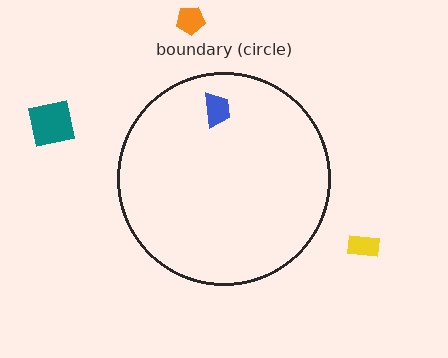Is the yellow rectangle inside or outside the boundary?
Outside.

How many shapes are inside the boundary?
1 inside, 3 outside.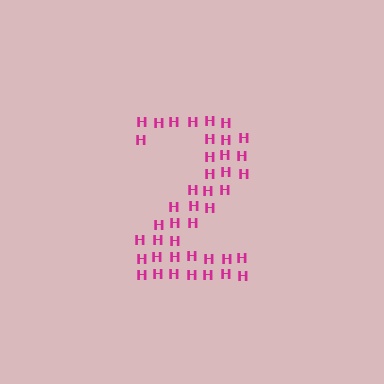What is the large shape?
The large shape is the digit 2.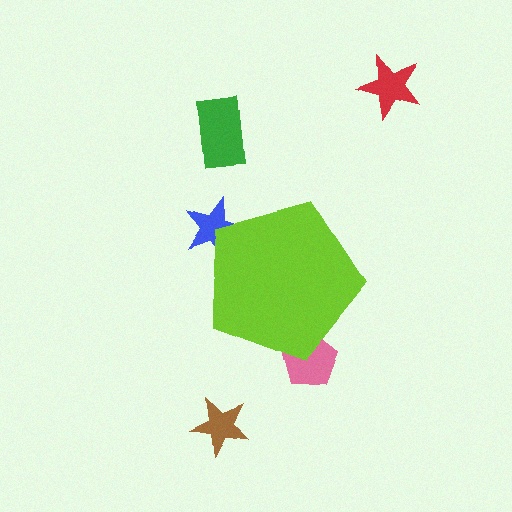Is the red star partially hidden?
No, the red star is fully visible.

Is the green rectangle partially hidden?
No, the green rectangle is fully visible.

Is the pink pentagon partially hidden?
Yes, the pink pentagon is partially hidden behind the lime pentagon.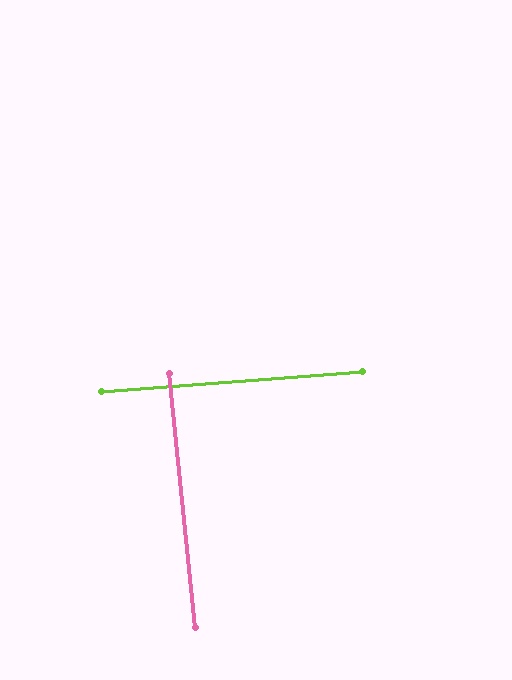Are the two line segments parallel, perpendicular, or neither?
Perpendicular — they meet at approximately 89°.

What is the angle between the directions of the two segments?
Approximately 89 degrees.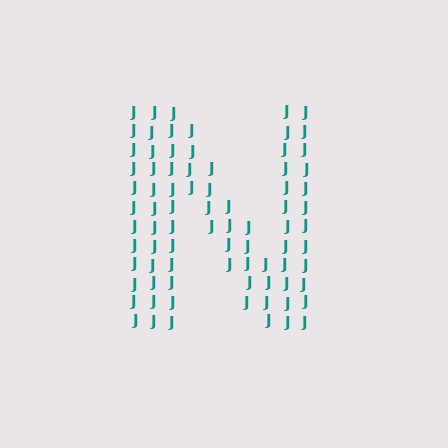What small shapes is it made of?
It is made of small letter J's.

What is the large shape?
The large shape is the letter N.